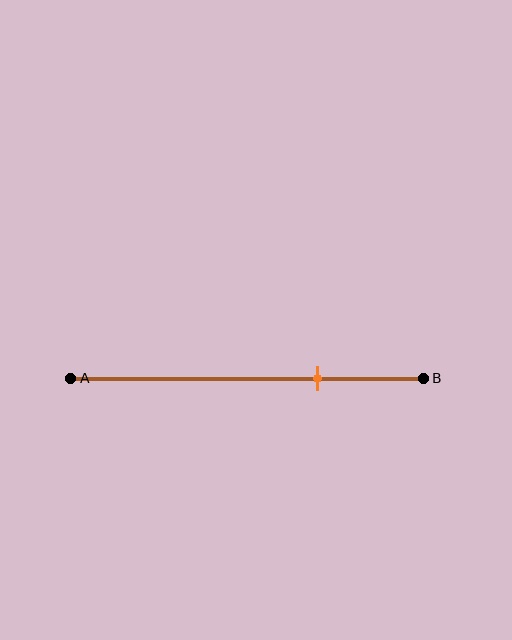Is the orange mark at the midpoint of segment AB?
No, the mark is at about 70% from A, not at the 50% midpoint.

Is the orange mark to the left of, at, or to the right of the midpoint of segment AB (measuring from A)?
The orange mark is to the right of the midpoint of segment AB.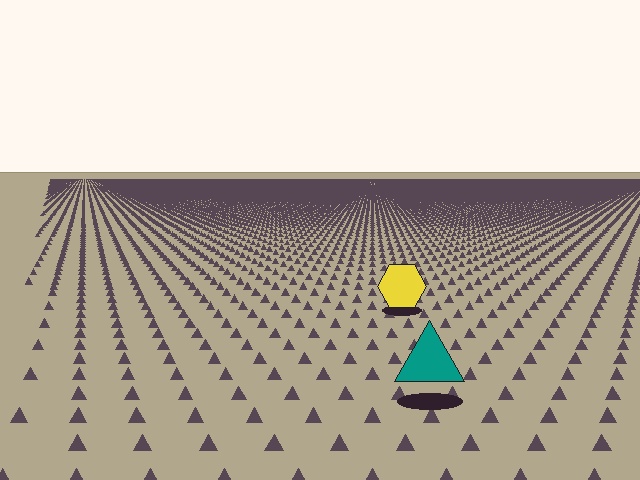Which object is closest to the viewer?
The teal triangle is closest. The texture marks near it are larger and more spread out.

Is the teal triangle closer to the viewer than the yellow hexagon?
Yes. The teal triangle is closer — you can tell from the texture gradient: the ground texture is coarser near it.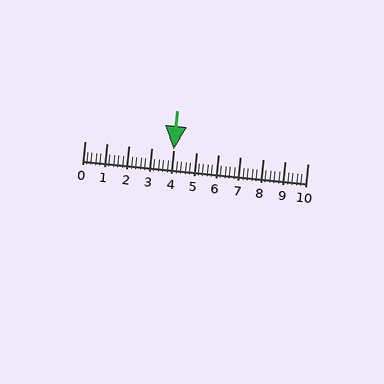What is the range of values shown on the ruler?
The ruler shows values from 0 to 10.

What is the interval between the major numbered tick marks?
The major tick marks are spaced 1 units apart.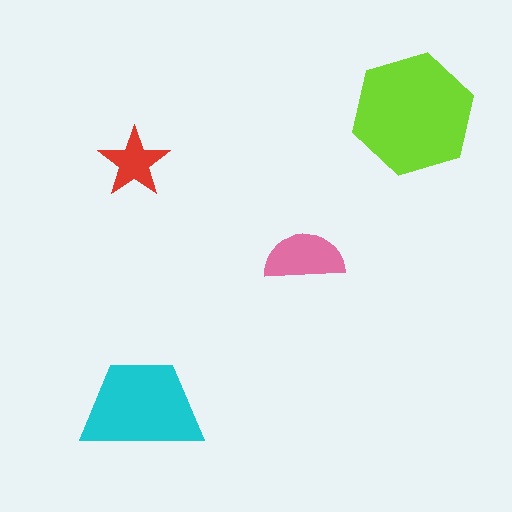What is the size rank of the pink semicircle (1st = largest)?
3rd.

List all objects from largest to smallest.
The lime hexagon, the cyan trapezoid, the pink semicircle, the red star.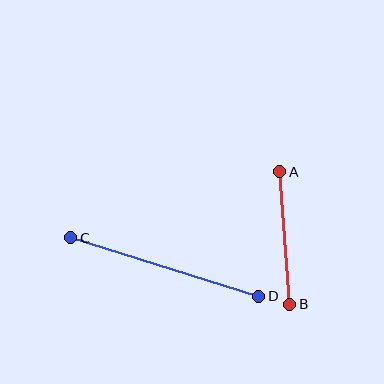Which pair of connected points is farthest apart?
Points C and D are farthest apart.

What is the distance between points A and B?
The distance is approximately 133 pixels.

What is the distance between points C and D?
The distance is approximately 197 pixels.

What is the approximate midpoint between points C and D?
The midpoint is at approximately (165, 267) pixels.